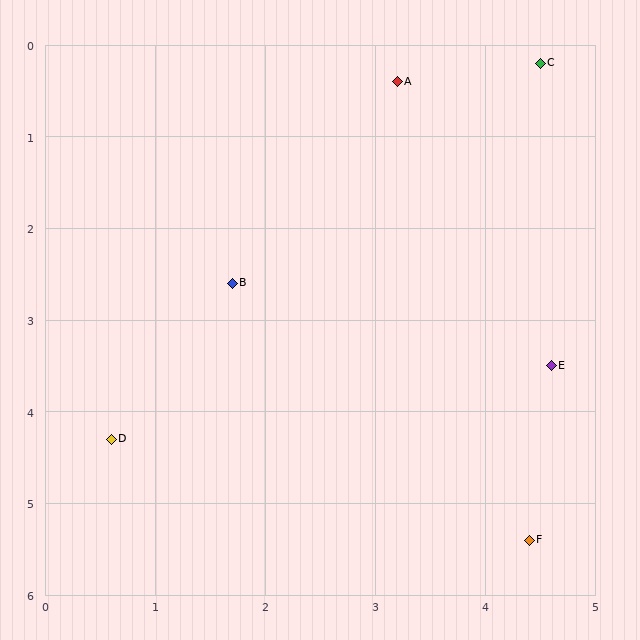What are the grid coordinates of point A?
Point A is at approximately (3.2, 0.4).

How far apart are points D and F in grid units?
Points D and F are about 4.0 grid units apart.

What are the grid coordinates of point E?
Point E is at approximately (4.6, 3.5).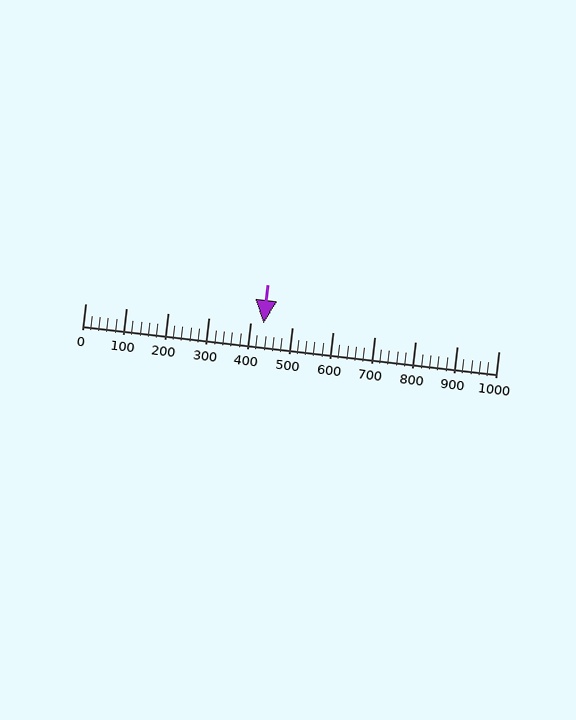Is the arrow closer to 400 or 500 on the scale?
The arrow is closer to 400.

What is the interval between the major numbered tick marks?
The major tick marks are spaced 100 units apart.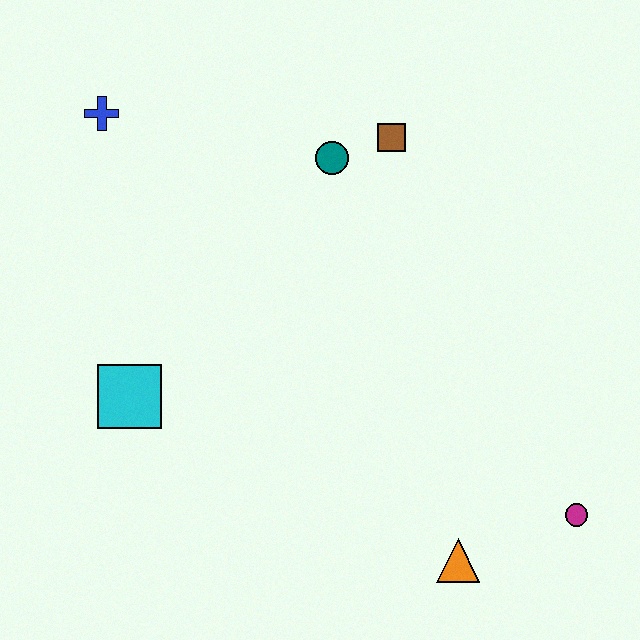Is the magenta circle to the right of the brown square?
Yes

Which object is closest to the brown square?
The teal circle is closest to the brown square.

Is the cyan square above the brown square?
No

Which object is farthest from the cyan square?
The magenta circle is farthest from the cyan square.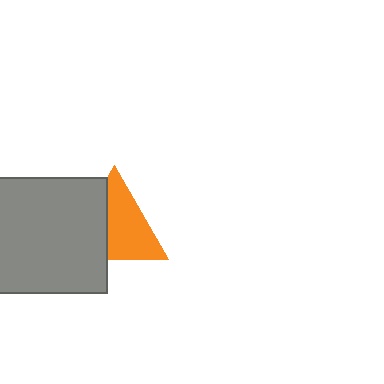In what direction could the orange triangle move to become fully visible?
The orange triangle could move right. That would shift it out from behind the gray rectangle entirely.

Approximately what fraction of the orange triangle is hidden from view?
Roughly 38% of the orange triangle is hidden behind the gray rectangle.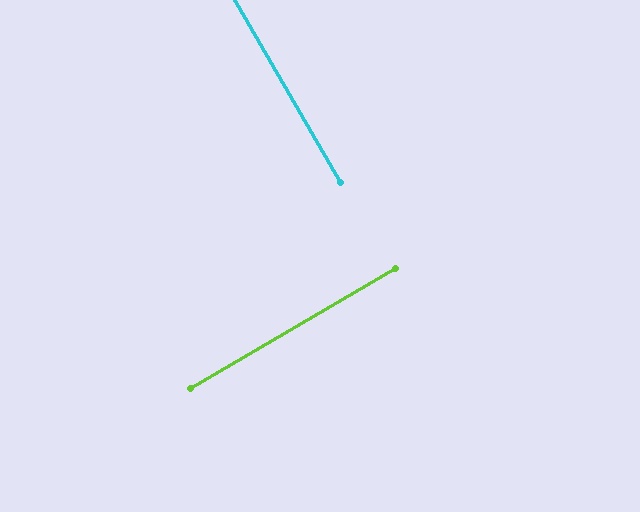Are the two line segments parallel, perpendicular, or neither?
Perpendicular — they meet at approximately 90°.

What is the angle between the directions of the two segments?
Approximately 90 degrees.